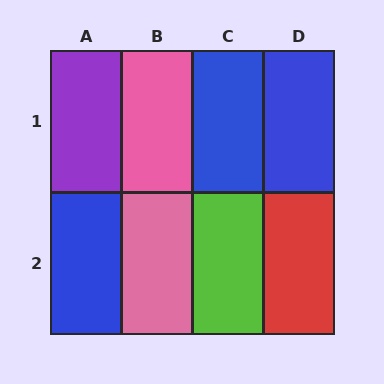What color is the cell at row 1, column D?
Blue.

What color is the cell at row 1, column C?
Blue.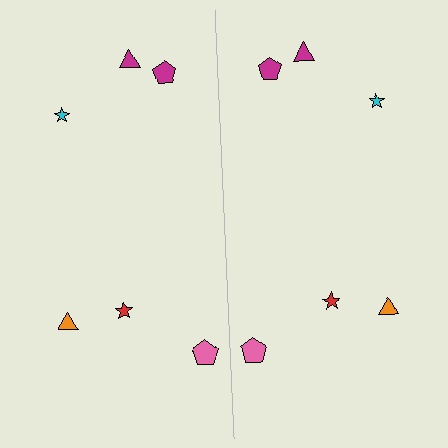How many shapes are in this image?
There are 12 shapes in this image.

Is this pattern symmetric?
Yes, this pattern has bilateral (reflection) symmetry.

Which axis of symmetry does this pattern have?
The pattern has a vertical axis of symmetry running through the center of the image.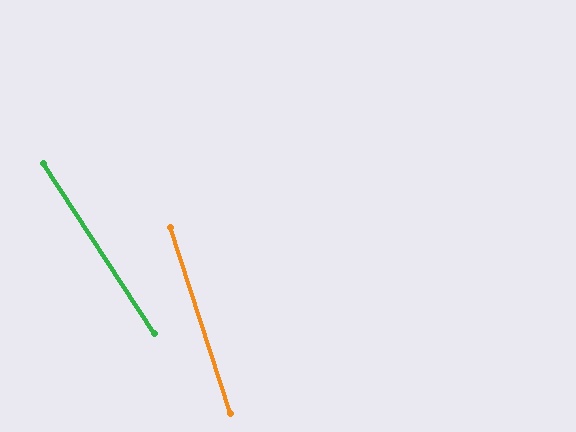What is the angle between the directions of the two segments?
Approximately 15 degrees.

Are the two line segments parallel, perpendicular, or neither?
Neither parallel nor perpendicular — they differ by about 15°.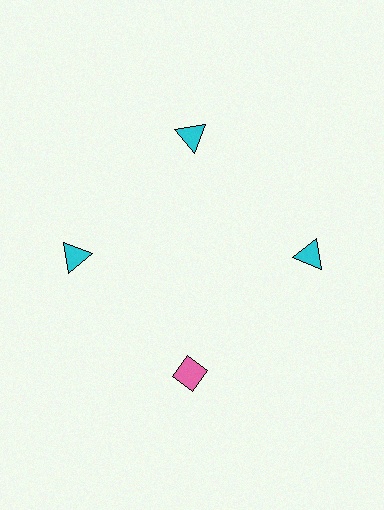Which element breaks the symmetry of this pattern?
The pink diamond at roughly the 6 o'clock position breaks the symmetry. All other shapes are cyan triangles.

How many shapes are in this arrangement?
There are 4 shapes arranged in a ring pattern.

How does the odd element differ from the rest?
It differs in both color (pink instead of cyan) and shape (diamond instead of triangle).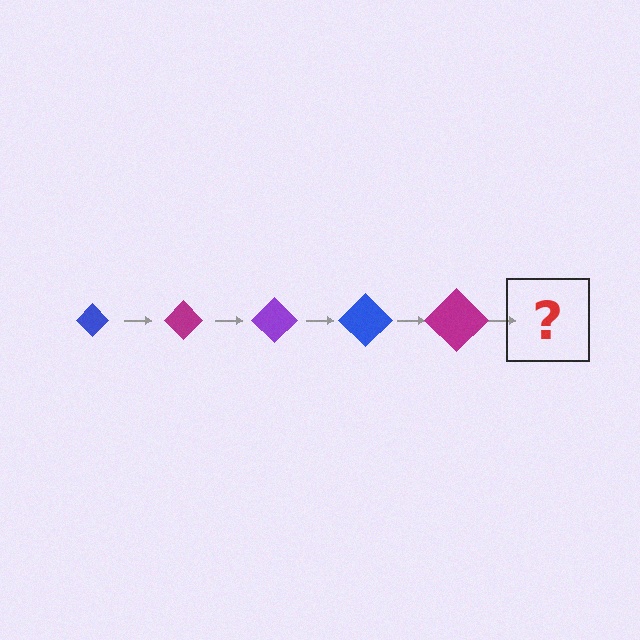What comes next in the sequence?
The next element should be a purple diamond, larger than the previous one.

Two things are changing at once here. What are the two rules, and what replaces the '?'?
The two rules are that the diamond grows larger each step and the color cycles through blue, magenta, and purple. The '?' should be a purple diamond, larger than the previous one.